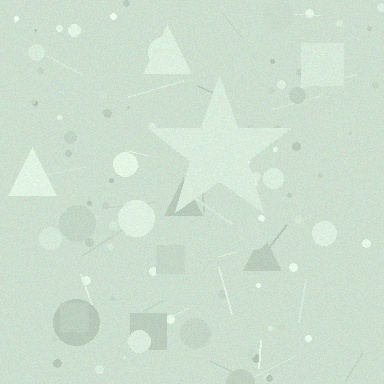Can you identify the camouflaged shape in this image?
The camouflaged shape is a star.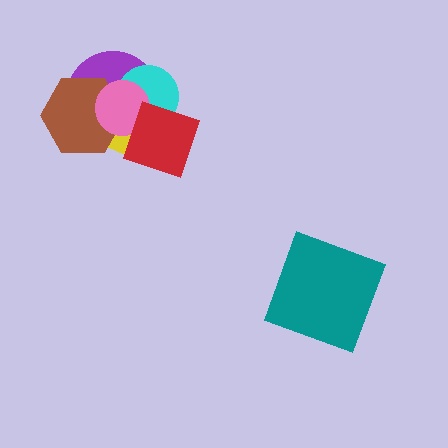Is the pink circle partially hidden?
Yes, it is partially covered by another shape.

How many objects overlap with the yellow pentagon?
5 objects overlap with the yellow pentagon.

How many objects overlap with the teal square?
0 objects overlap with the teal square.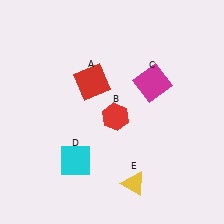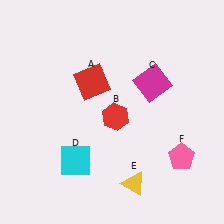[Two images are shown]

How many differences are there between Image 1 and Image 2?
There is 1 difference between the two images.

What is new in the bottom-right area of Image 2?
A pink pentagon (F) was added in the bottom-right area of Image 2.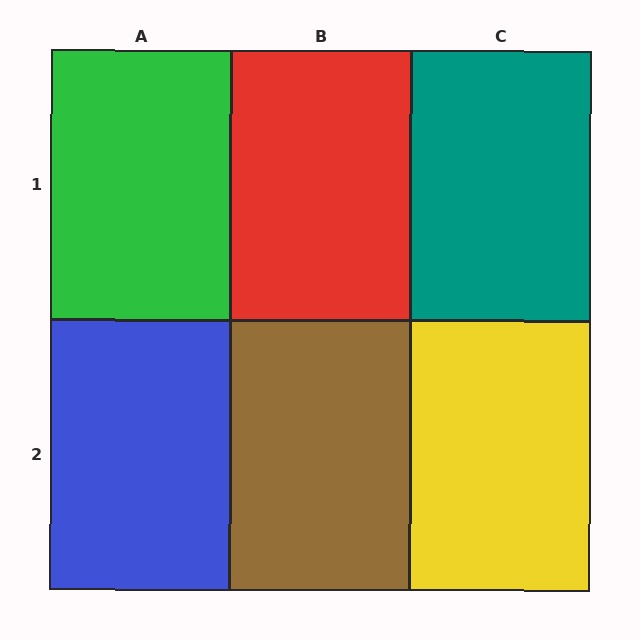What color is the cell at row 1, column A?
Green.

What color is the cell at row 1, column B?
Red.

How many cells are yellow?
1 cell is yellow.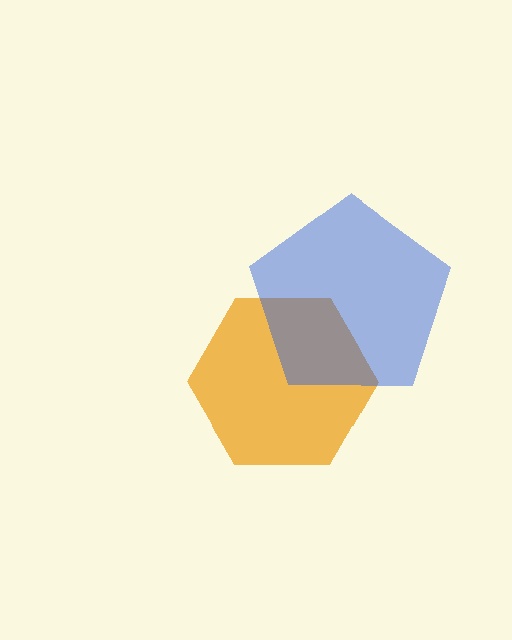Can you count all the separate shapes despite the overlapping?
Yes, there are 2 separate shapes.